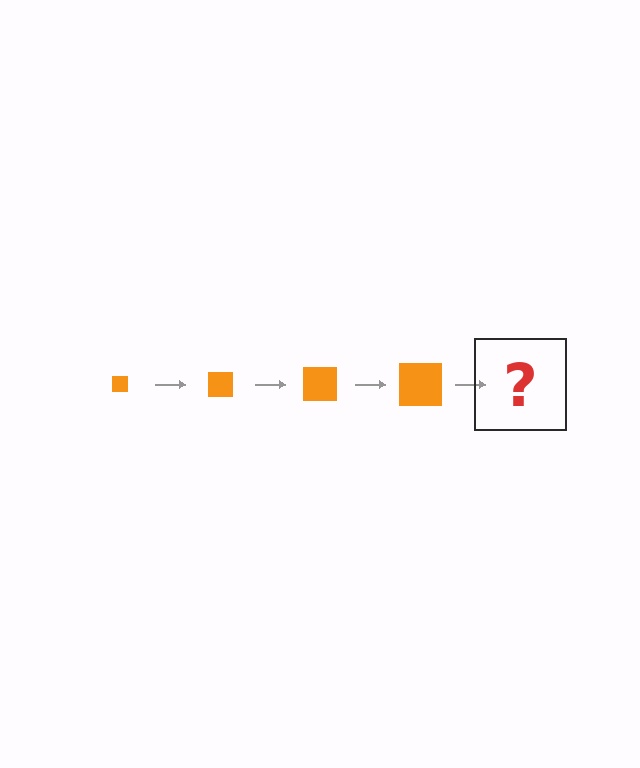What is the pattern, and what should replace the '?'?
The pattern is that the square gets progressively larger each step. The '?' should be an orange square, larger than the previous one.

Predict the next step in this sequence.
The next step is an orange square, larger than the previous one.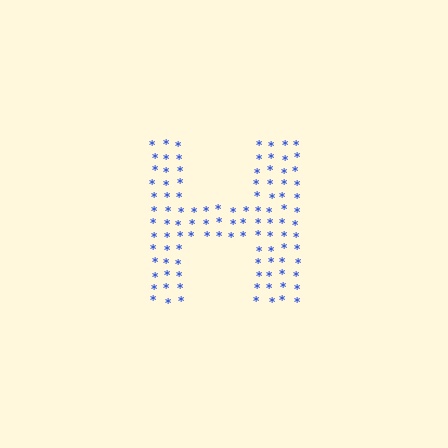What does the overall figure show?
The overall figure shows the letter H.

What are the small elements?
The small elements are asterisks.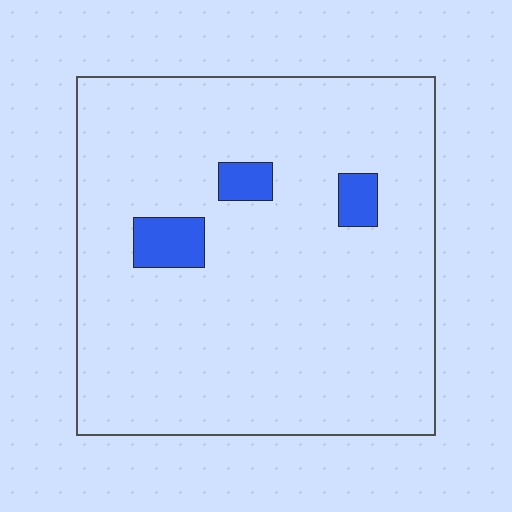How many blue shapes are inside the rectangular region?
3.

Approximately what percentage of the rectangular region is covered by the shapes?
Approximately 5%.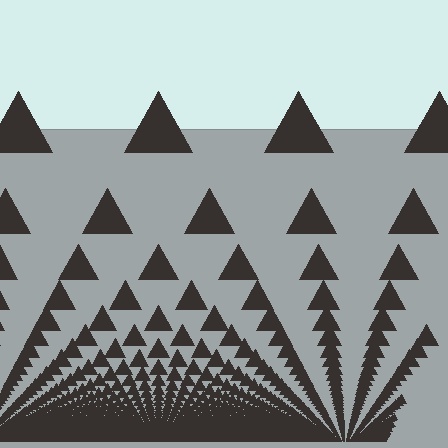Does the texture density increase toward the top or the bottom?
Density increases toward the bottom.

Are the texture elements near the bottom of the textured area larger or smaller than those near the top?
Smaller. The gradient is inverted — elements near the bottom are smaller and denser.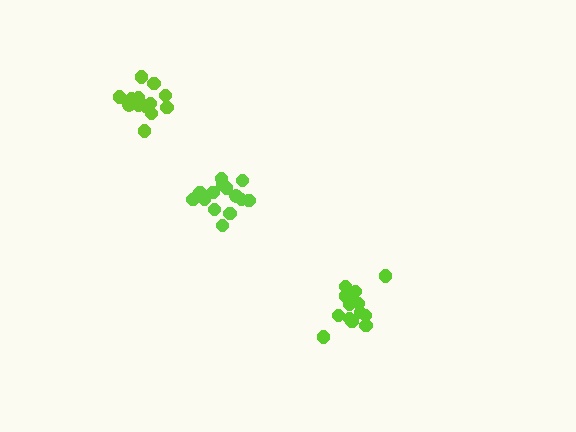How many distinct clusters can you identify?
There are 3 distinct clusters.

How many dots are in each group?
Group 1: 15 dots, Group 2: 14 dots, Group 3: 15 dots (44 total).